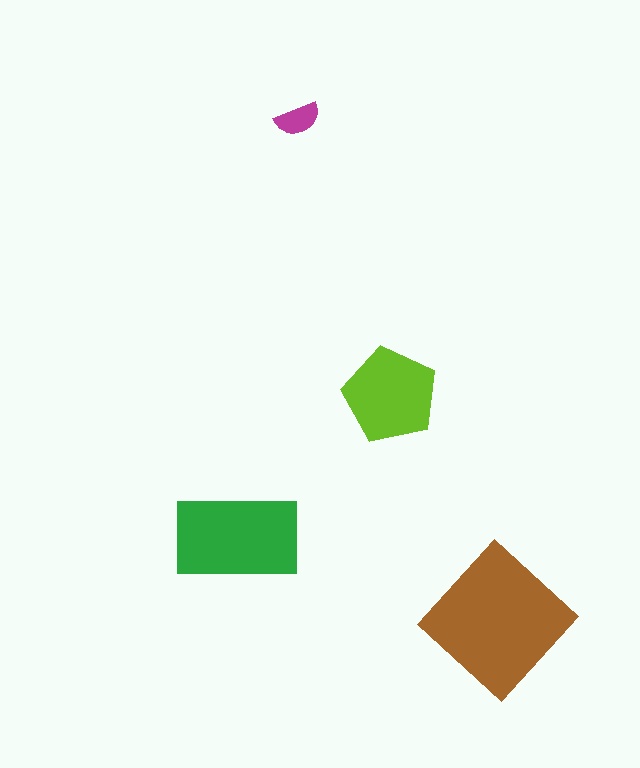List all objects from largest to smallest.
The brown diamond, the green rectangle, the lime pentagon, the magenta semicircle.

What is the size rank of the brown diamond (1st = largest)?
1st.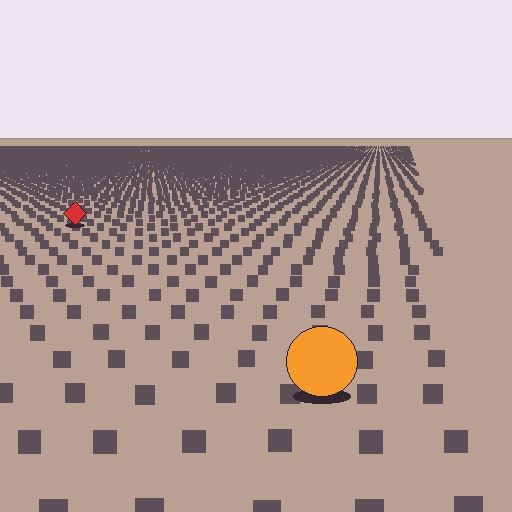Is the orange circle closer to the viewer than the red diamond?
Yes. The orange circle is closer — you can tell from the texture gradient: the ground texture is coarser near it.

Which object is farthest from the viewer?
The red diamond is farthest from the viewer. It appears smaller and the ground texture around it is denser.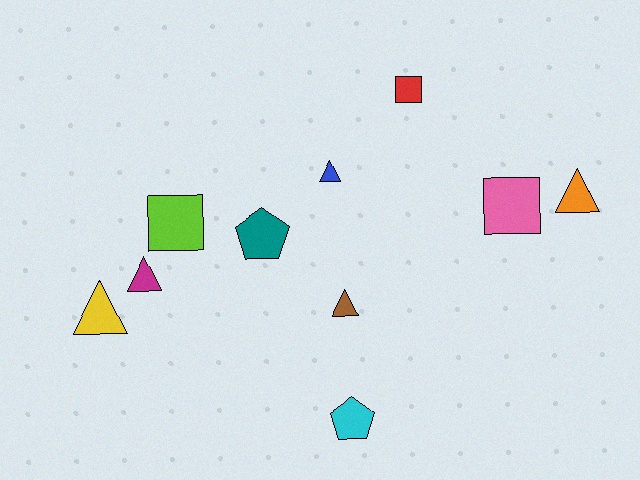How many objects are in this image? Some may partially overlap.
There are 10 objects.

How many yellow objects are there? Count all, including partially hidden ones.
There is 1 yellow object.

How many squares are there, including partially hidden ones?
There are 3 squares.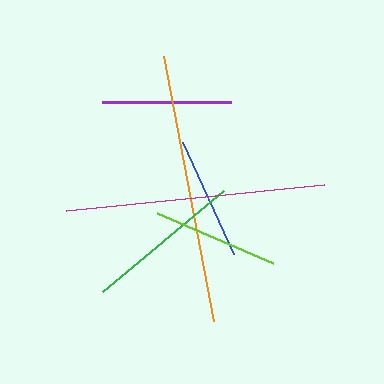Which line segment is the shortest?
The blue line is the shortest at approximately 123 pixels.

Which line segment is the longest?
The orange line is the longest at approximately 270 pixels.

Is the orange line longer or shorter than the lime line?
The orange line is longer than the lime line.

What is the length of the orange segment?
The orange segment is approximately 270 pixels long.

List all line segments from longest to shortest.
From longest to shortest: orange, magenta, green, purple, lime, blue.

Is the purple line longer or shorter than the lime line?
The purple line is longer than the lime line.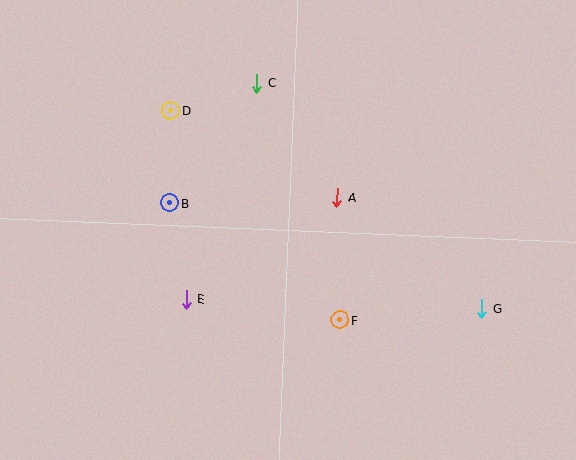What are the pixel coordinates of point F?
Point F is at (340, 320).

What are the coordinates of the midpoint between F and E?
The midpoint between F and E is at (263, 310).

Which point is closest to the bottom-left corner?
Point E is closest to the bottom-left corner.